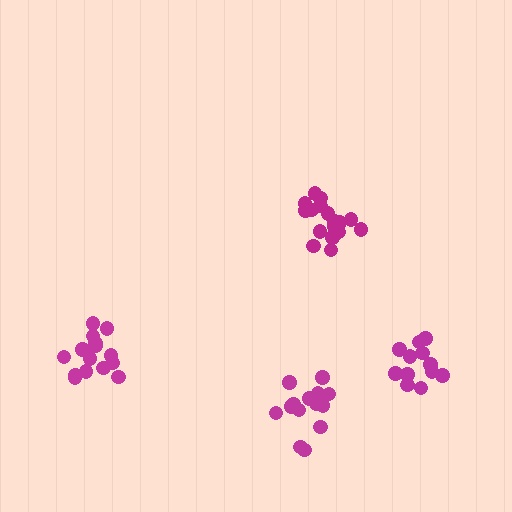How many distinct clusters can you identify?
There are 4 distinct clusters.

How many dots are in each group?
Group 1: 17 dots, Group 2: 15 dots, Group 3: 12 dots, Group 4: 15 dots (59 total).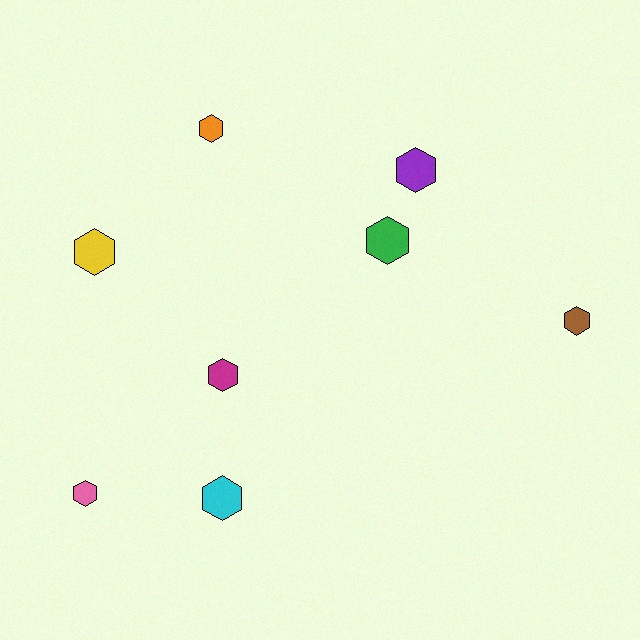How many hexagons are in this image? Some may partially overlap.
There are 8 hexagons.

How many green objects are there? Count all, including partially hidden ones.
There is 1 green object.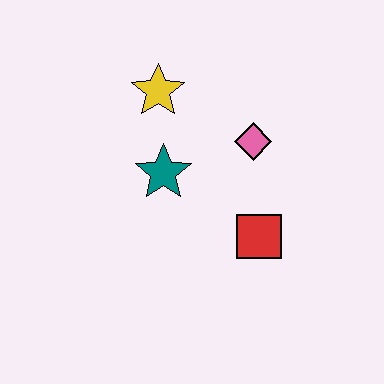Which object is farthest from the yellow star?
The red square is farthest from the yellow star.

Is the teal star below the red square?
No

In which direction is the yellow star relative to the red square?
The yellow star is above the red square.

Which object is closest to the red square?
The pink diamond is closest to the red square.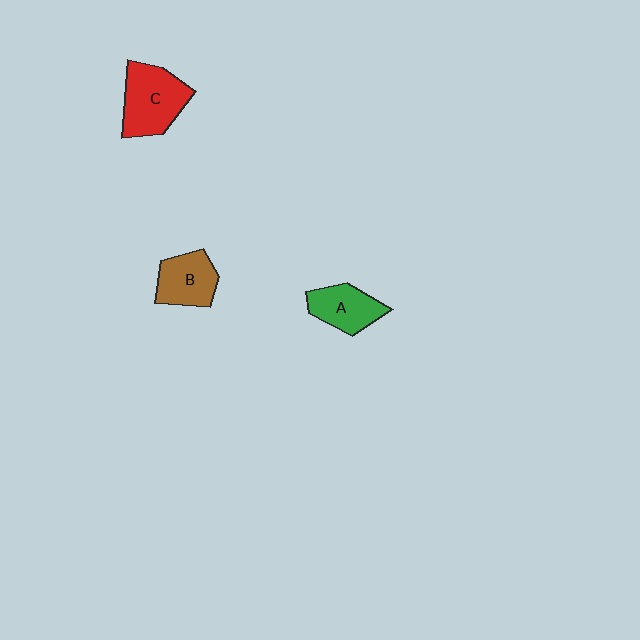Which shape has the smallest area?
Shape A (green).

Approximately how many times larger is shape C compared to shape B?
Approximately 1.3 times.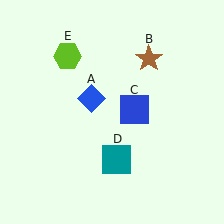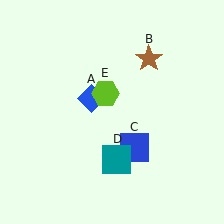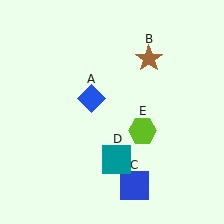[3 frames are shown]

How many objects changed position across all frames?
2 objects changed position: blue square (object C), lime hexagon (object E).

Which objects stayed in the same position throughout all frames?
Blue diamond (object A) and brown star (object B) and teal square (object D) remained stationary.